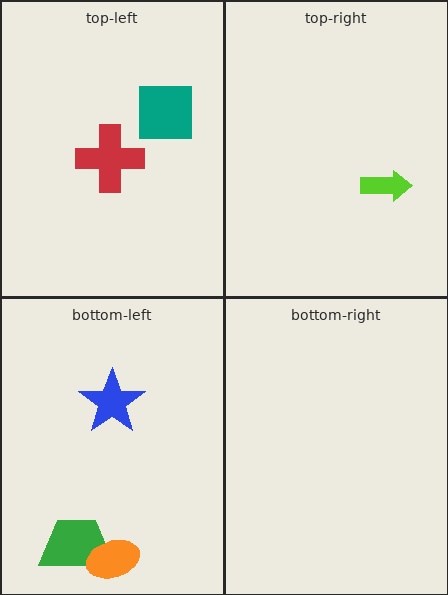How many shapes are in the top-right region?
1.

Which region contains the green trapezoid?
The bottom-left region.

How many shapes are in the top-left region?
2.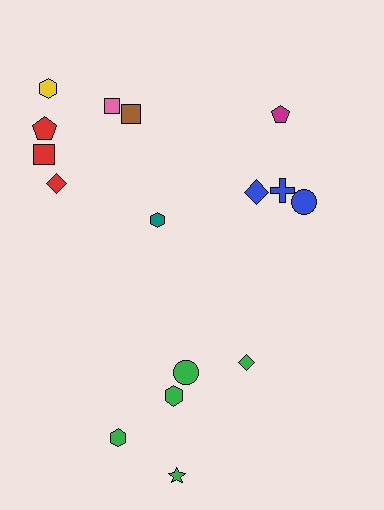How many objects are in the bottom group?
There are 5 objects.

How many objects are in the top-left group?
There are 7 objects.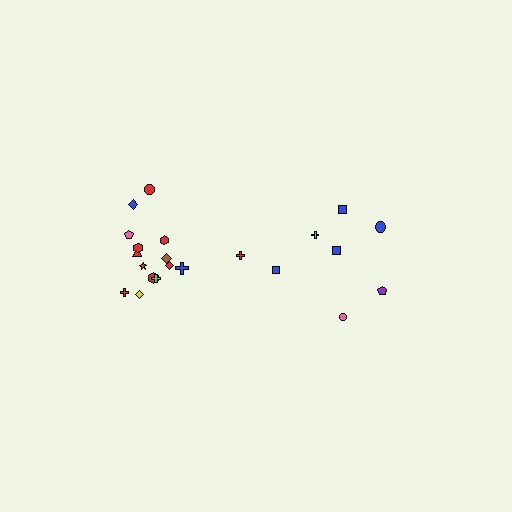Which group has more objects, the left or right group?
The left group.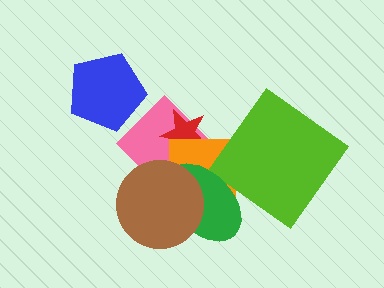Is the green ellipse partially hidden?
Yes, it is partially covered by another shape.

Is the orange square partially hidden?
Yes, it is partially covered by another shape.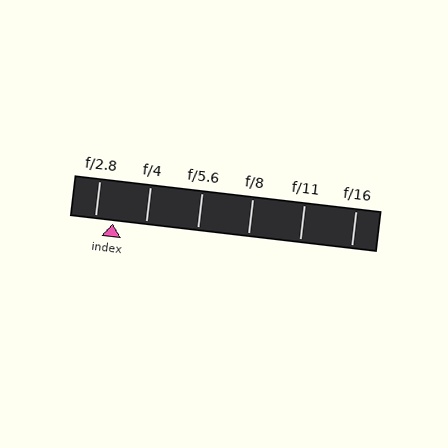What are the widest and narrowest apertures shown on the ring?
The widest aperture shown is f/2.8 and the narrowest is f/16.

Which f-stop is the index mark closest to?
The index mark is closest to f/2.8.